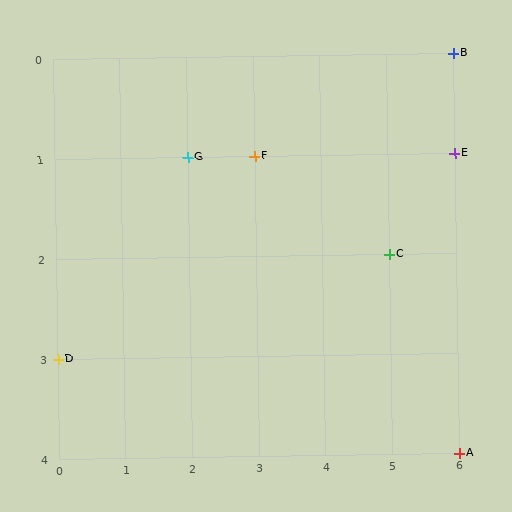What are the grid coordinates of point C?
Point C is at grid coordinates (5, 2).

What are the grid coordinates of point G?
Point G is at grid coordinates (2, 1).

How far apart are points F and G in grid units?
Points F and G are 1 column apart.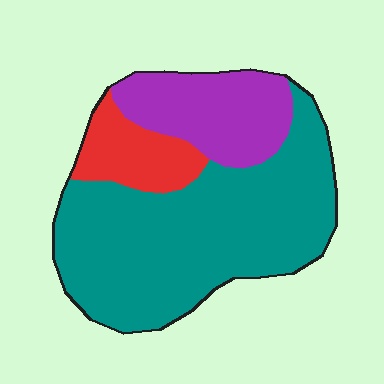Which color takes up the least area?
Red, at roughly 15%.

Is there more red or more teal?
Teal.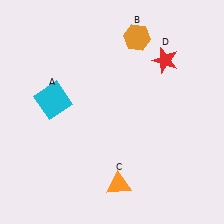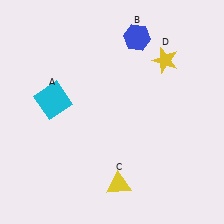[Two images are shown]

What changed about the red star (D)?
In Image 1, D is red. In Image 2, it changed to yellow.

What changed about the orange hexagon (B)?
In Image 1, B is orange. In Image 2, it changed to blue.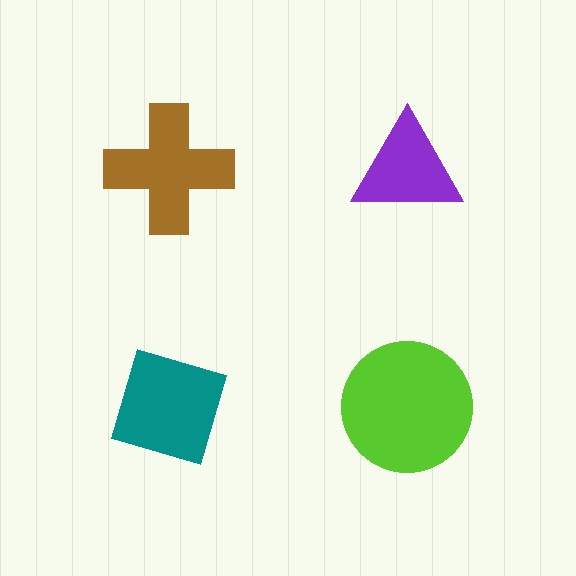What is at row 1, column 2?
A purple triangle.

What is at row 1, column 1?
A brown cross.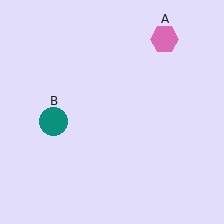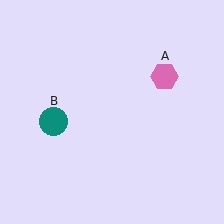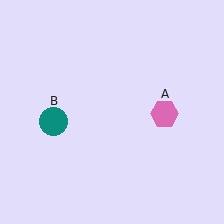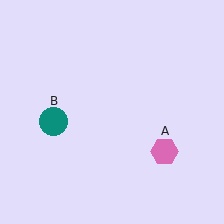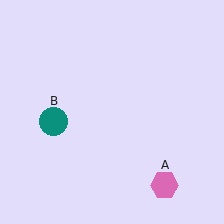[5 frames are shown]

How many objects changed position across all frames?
1 object changed position: pink hexagon (object A).